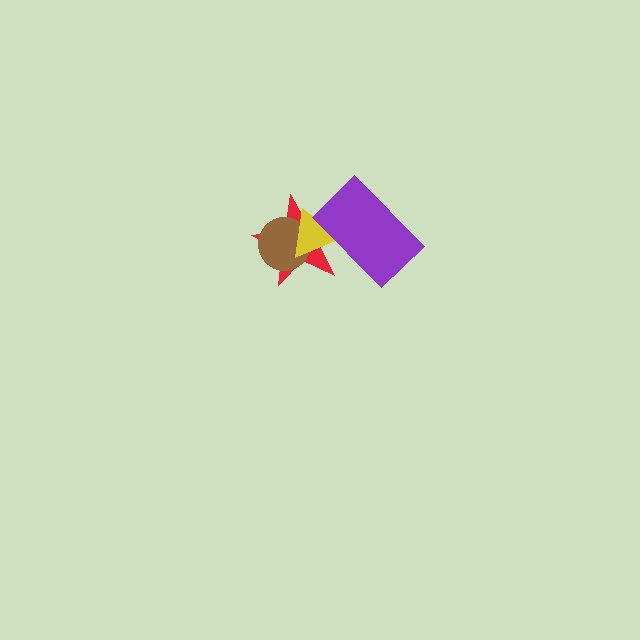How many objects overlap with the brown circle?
2 objects overlap with the brown circle.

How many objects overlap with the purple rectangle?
2 objects overlap with the purple rectangle.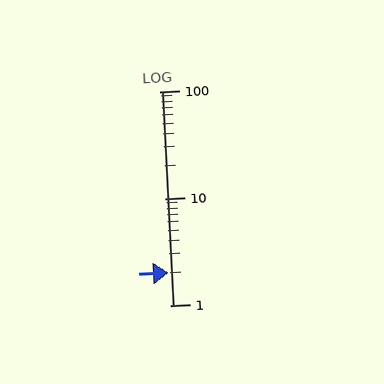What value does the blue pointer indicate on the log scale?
The pointer indicates approximately 2.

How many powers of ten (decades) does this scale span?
The scale spans 2 decades, from 1 to 100.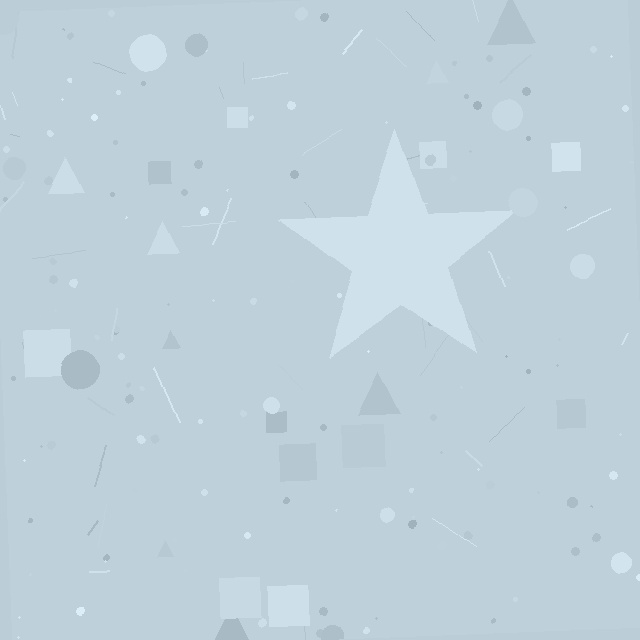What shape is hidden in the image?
A star is hidden in the image.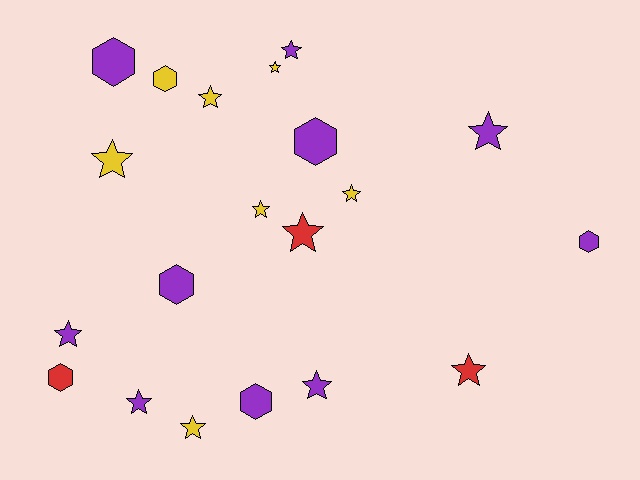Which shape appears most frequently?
Star, with 13 objects.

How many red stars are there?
There are 2 red stars.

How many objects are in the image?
There are 20 objects.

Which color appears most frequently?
Purple, with 10 objects.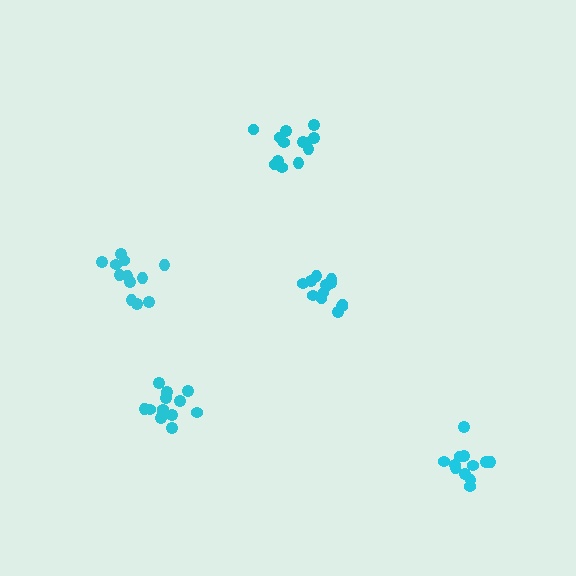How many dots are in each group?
Group 1: 13 dots, Group 2: 13 dots, Group 3: 13 dots, Group 4: 12 dots, Group 5: 12 dots (63 total).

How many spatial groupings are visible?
There are 5 spatial groupings.